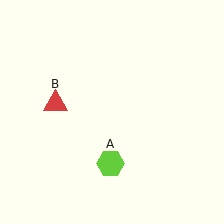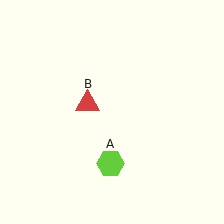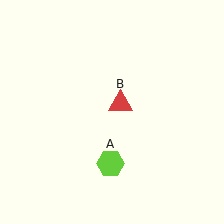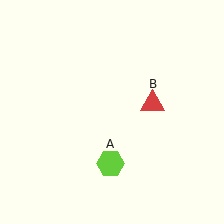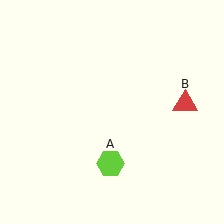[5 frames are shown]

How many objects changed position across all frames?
1 object changed position: red triangle (object B).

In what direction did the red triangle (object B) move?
The red triangle (object B) moved right.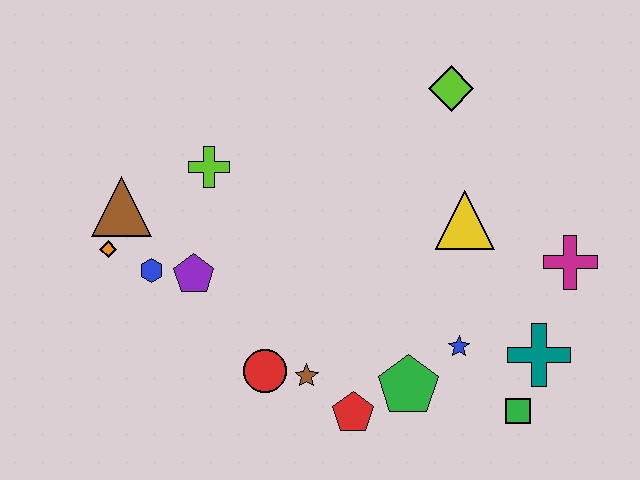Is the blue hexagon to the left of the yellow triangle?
Yes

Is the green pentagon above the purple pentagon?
No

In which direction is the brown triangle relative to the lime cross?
The brown triangle is to the left of the lime cross.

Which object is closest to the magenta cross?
The teal cross is closest to the magenta cross.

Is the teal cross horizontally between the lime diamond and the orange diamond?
No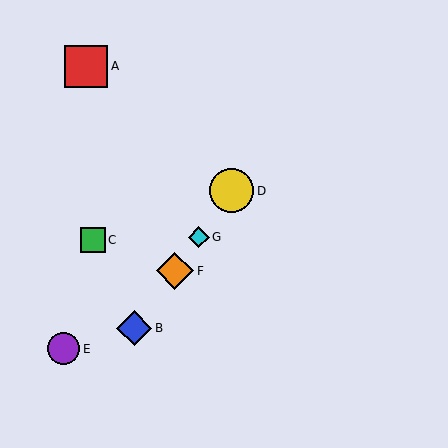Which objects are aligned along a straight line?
Objects B, D, F, G are aligned along a straight line.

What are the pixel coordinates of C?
Object C is at (93, 240).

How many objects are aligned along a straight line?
4 objects (B, D, F, G) are aligned along a straight line.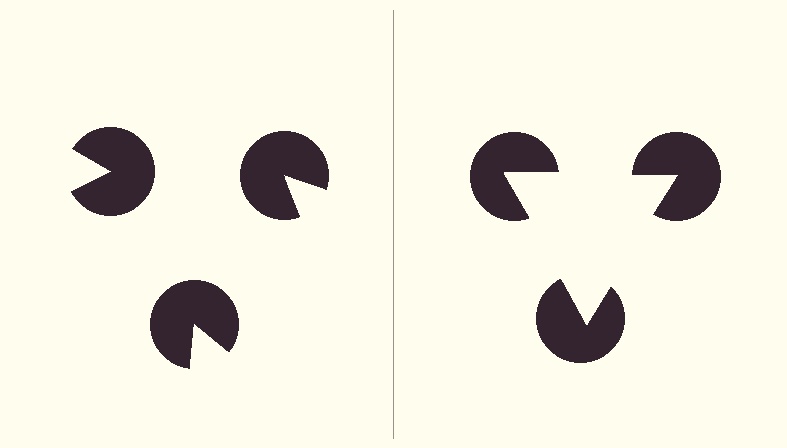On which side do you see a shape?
An illusory triangle appears on the right side. On the left side the wedge cuts are rotated, so no coherent shape forms.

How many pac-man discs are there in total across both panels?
6 — 3 on each side.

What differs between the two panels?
The pac-man discs are positioned identically on both sides; only the wedge orientations differ. On the right they align to a triangle; on the left they are misaligned.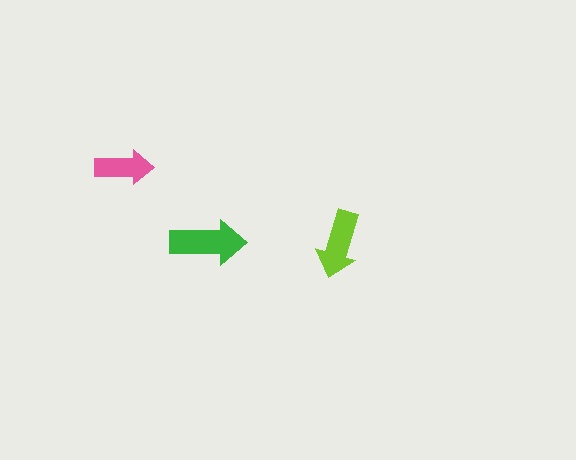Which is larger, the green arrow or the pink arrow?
The green one.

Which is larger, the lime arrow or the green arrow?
The green one.